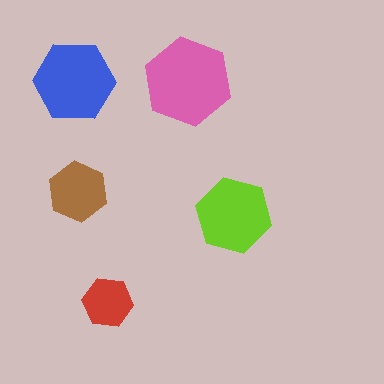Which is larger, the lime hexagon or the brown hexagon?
The lime one.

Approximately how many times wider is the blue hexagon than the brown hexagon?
About 1.5 times wider.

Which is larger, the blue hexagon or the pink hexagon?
The pink one.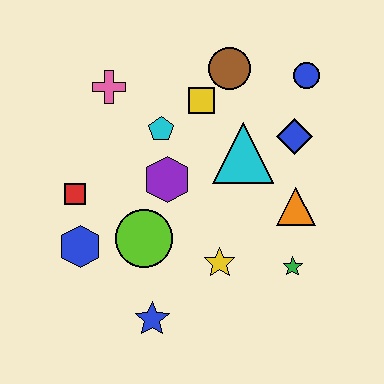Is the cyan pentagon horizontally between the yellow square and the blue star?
Yes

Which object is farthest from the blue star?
The blue circle is farthest from the blue star.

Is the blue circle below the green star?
No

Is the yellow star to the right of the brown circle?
No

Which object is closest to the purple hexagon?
The cyan pentagon is closest to the purple hexagon.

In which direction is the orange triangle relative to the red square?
The orange triangle is to the right of the red square.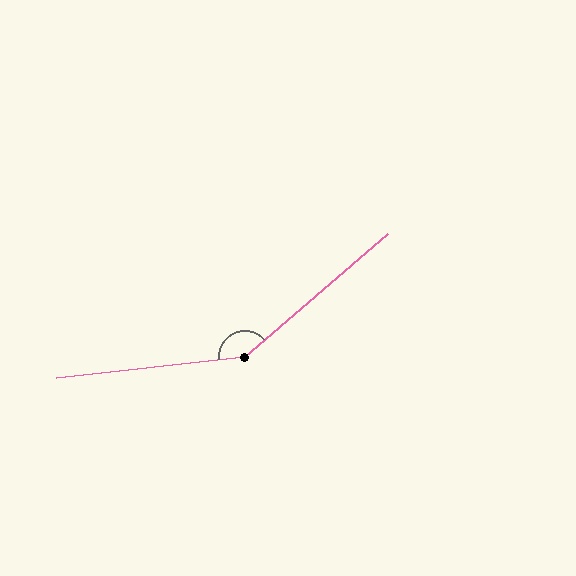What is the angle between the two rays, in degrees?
Approximately 146 degrees.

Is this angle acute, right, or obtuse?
It is obtuse.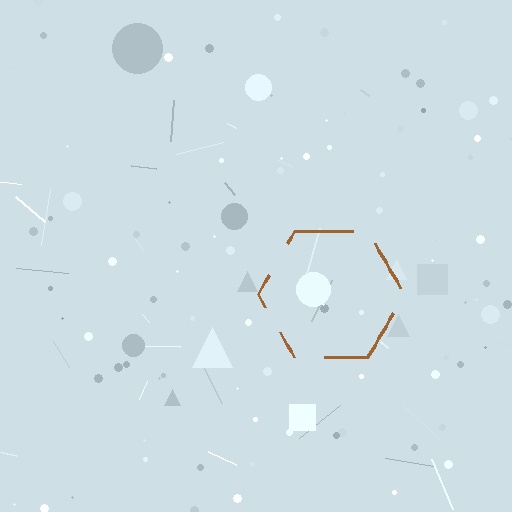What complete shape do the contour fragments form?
The contour fragments form a hexagon.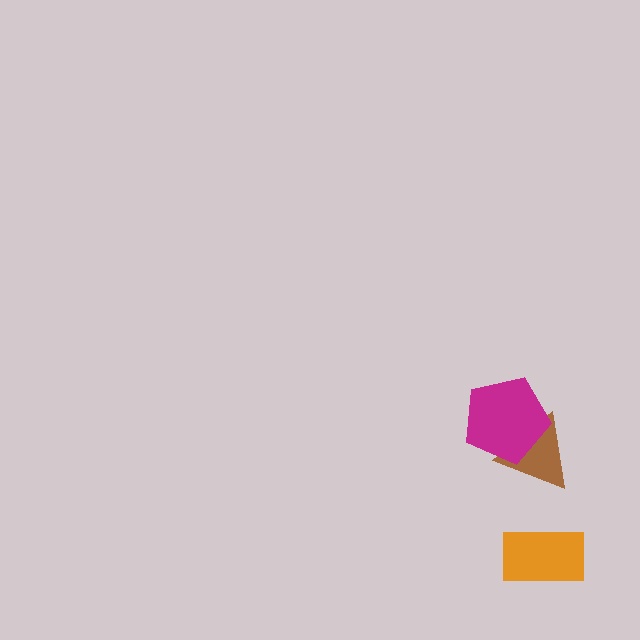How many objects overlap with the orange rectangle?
0 objects overlap with the orange rectangle.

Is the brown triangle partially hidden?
Yes, it is partially covered by another shape.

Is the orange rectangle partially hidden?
No, no other shape covers it.